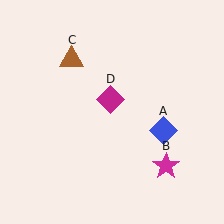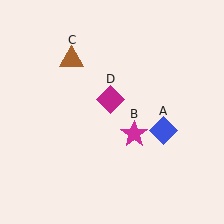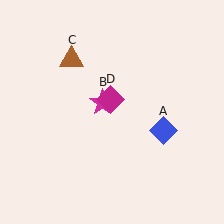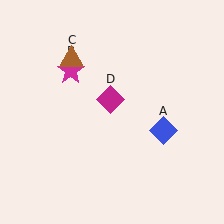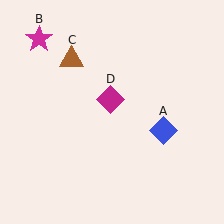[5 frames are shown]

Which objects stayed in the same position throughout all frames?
Blue diamond (object A) and brown triangle (object C) and magenta diamond (object D) remained stationary.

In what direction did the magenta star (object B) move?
The magenta star (object B) moved up and to the left.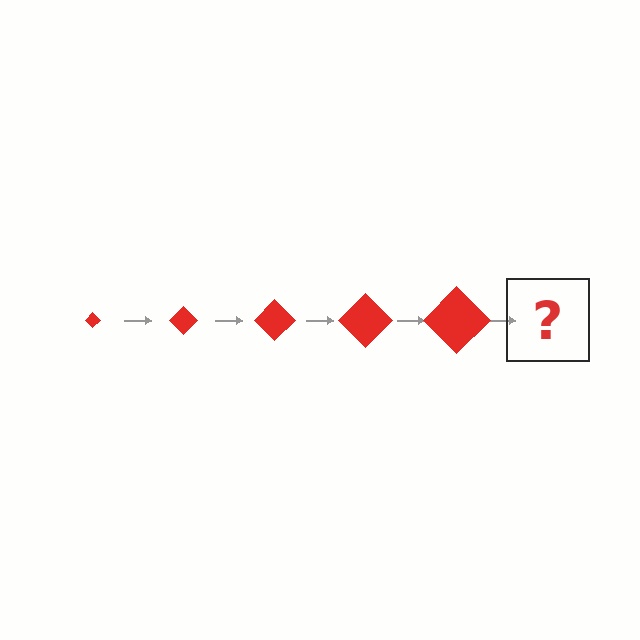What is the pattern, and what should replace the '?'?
The pattern is that the diamond gets progressively larger each step. The '?' should be a red diamond, larger than the previous one.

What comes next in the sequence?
The next element should be a red diamond, larger than the previous one.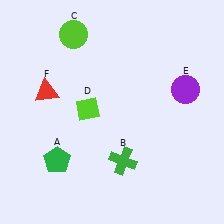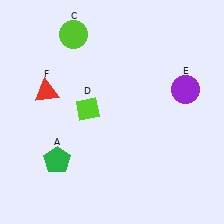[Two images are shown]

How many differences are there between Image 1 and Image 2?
There is 1 difference between the two images.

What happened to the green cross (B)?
The green cross (B) was removed in Image 2. It was in the bottom-right area of Image 1.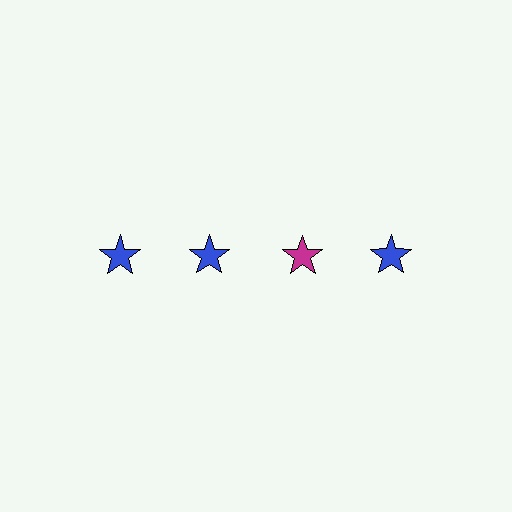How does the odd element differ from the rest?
It has a different color: magenta instead of blue.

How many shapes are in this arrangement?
There are 4 shapes arranged in a grid pattern.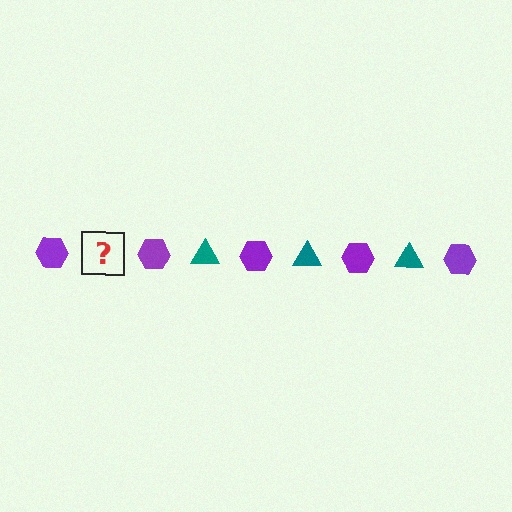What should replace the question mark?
The question mark should be replaced with a teal triangle.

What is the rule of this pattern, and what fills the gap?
The rule is that the pattern alternates between purple hexagon and teal triangle. The gap should be filled with a teal triangle.